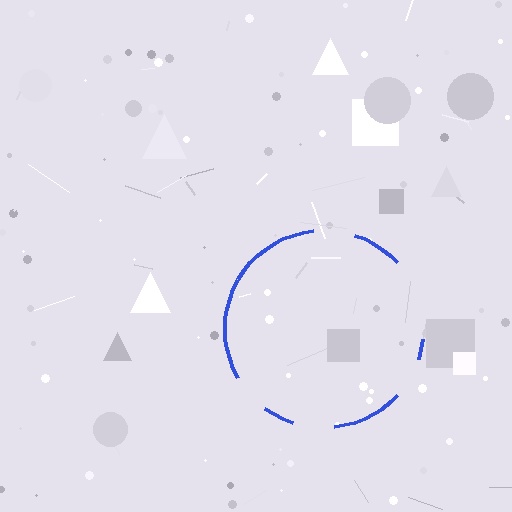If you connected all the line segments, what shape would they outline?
They would outline a circle.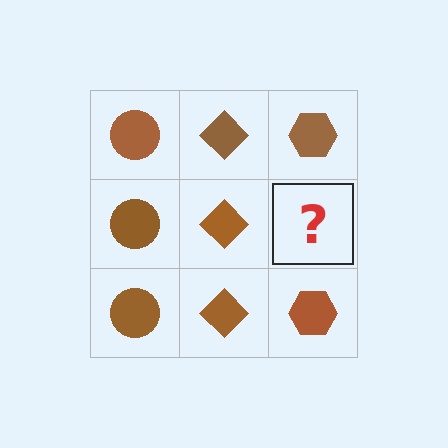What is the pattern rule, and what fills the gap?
The rule is that each column has a consistent shape. The gap should be filled with a brown hexagon.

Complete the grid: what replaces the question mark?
The question mark should be replaced with a brown hexagon.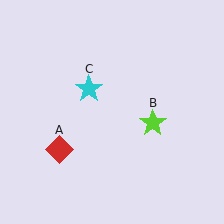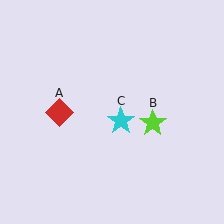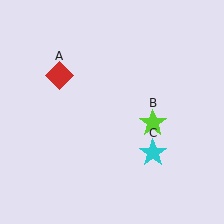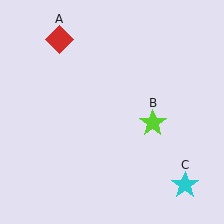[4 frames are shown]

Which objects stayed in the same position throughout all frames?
Lime star (object B) remained stationary.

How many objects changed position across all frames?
2 objects changed position: red diamond (object A), cyan star (object C).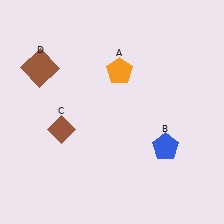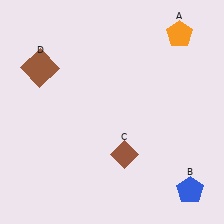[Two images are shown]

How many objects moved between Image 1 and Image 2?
3 objects moved between the two images.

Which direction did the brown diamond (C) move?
The brown diamond (C) moved right.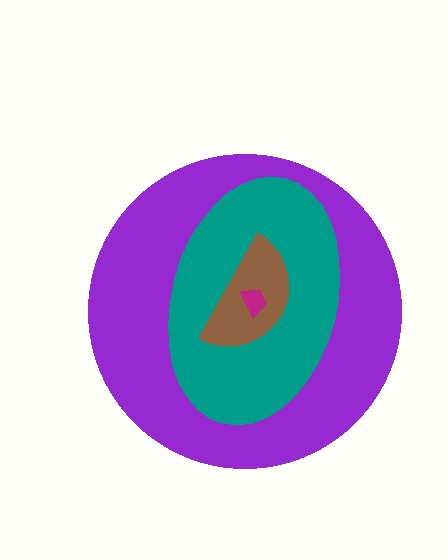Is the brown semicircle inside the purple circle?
Yes.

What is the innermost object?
The magenta trapezoid.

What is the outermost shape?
The purple circle.